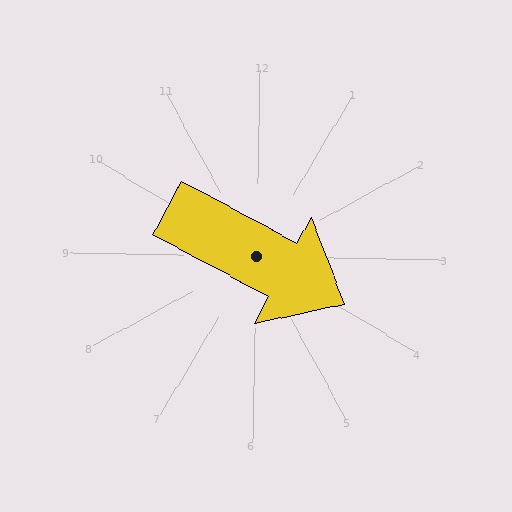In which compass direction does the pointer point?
Southeast.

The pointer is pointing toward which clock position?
Roughly 4 o'clock.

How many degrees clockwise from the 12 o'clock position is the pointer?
Approximately 117 degrees.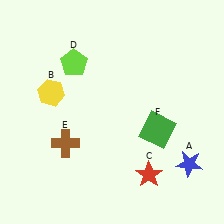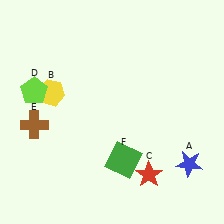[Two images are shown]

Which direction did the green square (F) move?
The green square (F) moved left.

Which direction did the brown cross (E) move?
The brown cross (E) moved left.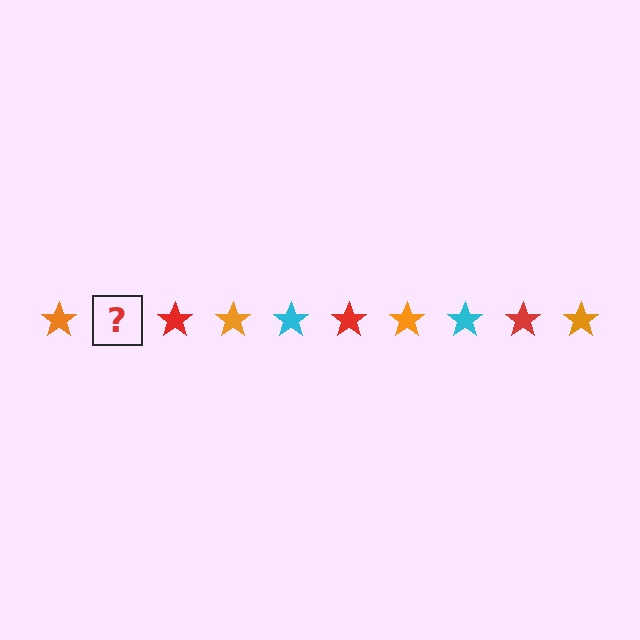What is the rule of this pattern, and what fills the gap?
The rule is that the pattern cycles through orange, cyan, red stars. The gap should be filled with a cyan star.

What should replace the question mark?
The question mark should be replaced with a cyan star.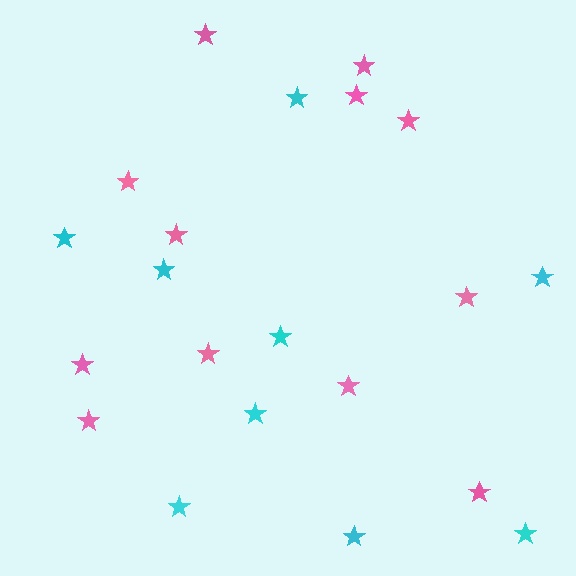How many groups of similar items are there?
There are 2 groups: one group of pink stars (12) and one group of cyan stars (9).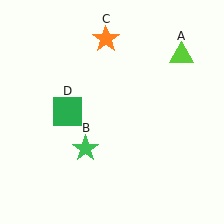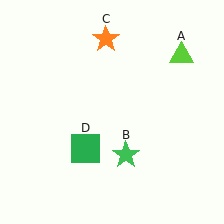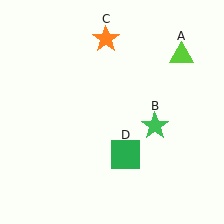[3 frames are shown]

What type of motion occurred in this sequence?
The green star (object B), green square (object D) rotated counterclockwise around the center of the scene.